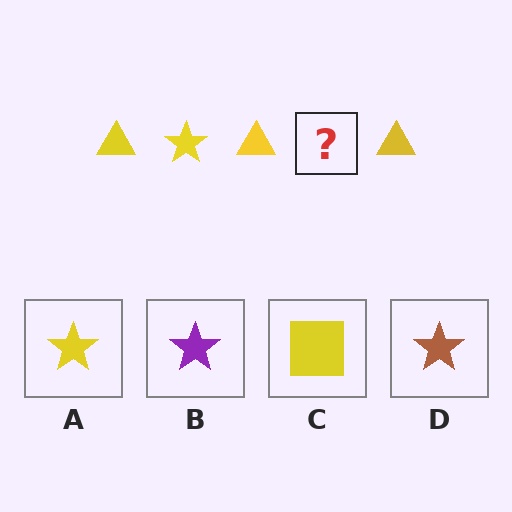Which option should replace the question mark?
Option A.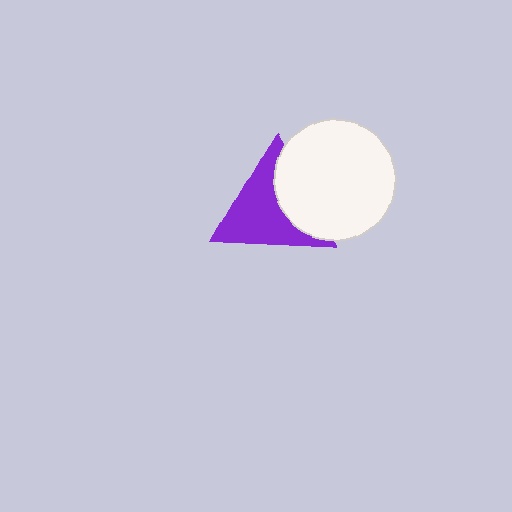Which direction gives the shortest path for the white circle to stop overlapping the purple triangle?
Moving right gives the shortest separation.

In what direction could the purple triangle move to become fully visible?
The purple triangle could move left. That would shift it out from behind the white circle entirely.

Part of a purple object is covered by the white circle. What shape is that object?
It is a triangle.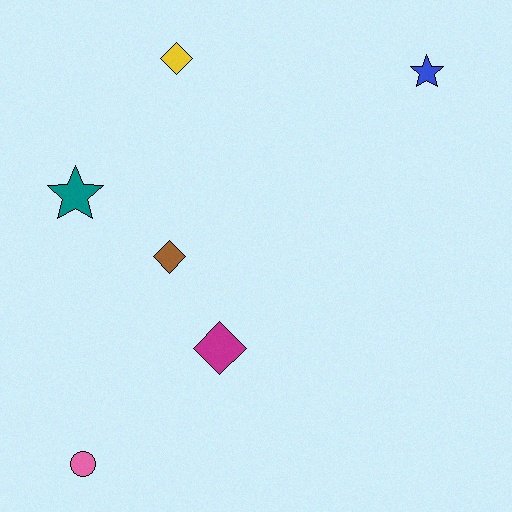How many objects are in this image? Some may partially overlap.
There are 6 objects.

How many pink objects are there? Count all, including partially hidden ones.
There is 1 pink object.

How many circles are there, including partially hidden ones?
There is 1 circle.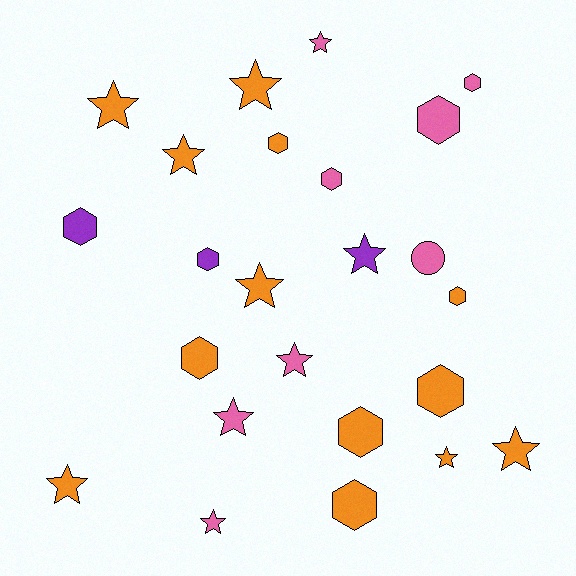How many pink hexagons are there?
There are 3 pink hexagons.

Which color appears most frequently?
Orange, with 13 objects.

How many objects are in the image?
There are 24 objects.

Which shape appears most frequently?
Star, with 12 objects.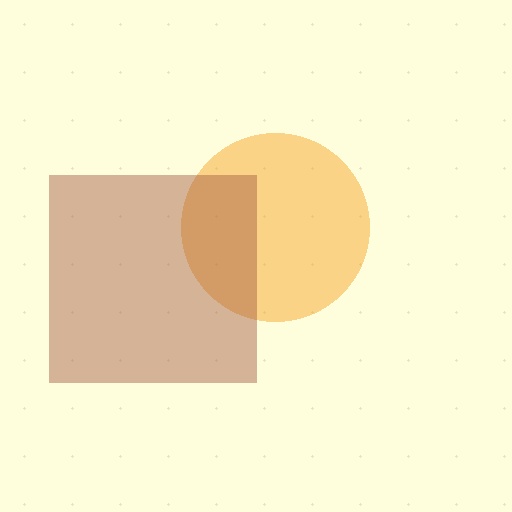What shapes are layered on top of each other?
The layered shapes are: an orange circle, a brown square.